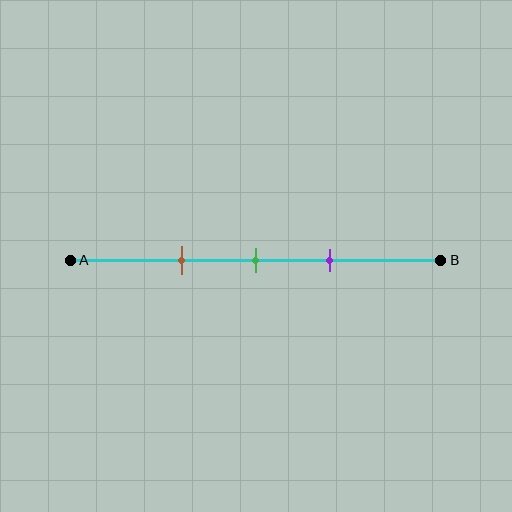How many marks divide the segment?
There are 3 marks dividing the segment.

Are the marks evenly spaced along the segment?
Yes, the marks are approximately evenly spaced.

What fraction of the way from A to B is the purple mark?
The purple mark is approximately 70% (0.7) of the way from A to B.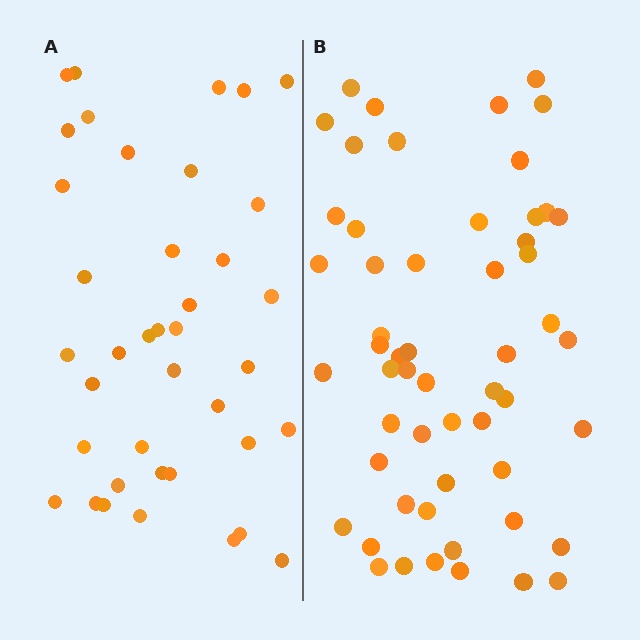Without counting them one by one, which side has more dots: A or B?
Region B (the right region) has more dots.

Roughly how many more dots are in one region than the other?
Region B has approximately 15 more dots than region A.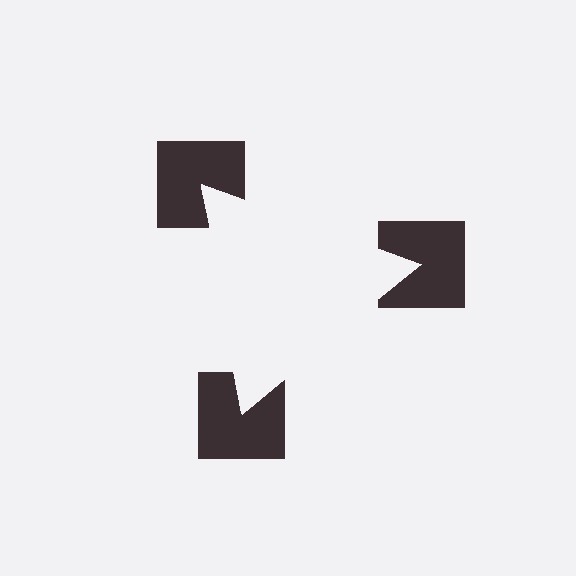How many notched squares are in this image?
There are 3 — one at each vertex of the illusory triangle.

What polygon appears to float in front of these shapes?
An illusory triangle — its edges are inferred from the aligned wedge cuts in the notched squares, not physically drawn.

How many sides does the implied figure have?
3 sides.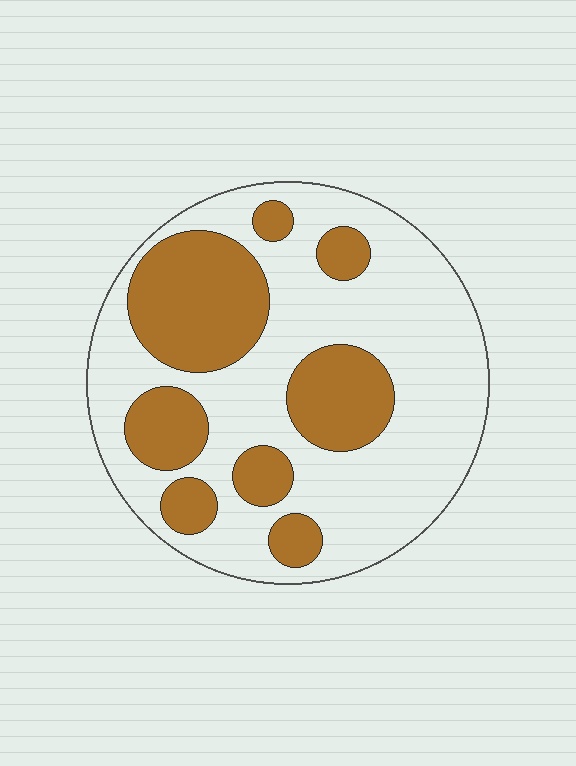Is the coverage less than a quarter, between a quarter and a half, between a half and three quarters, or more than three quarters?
Between a quarter and a half.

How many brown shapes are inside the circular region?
8.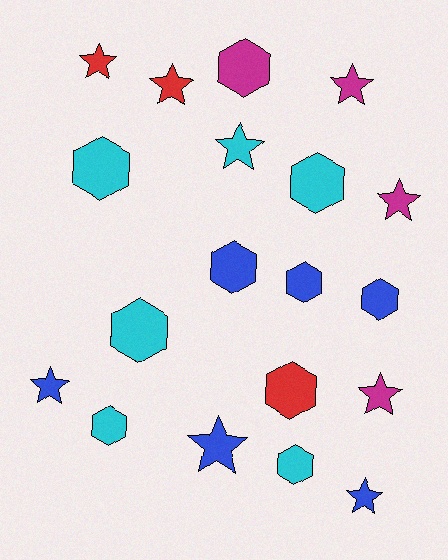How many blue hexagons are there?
There are 3 blue hexagons.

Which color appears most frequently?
Blue, with 6 objects.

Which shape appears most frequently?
Hexagon, with 10 objects.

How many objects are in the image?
There are 19 objects.